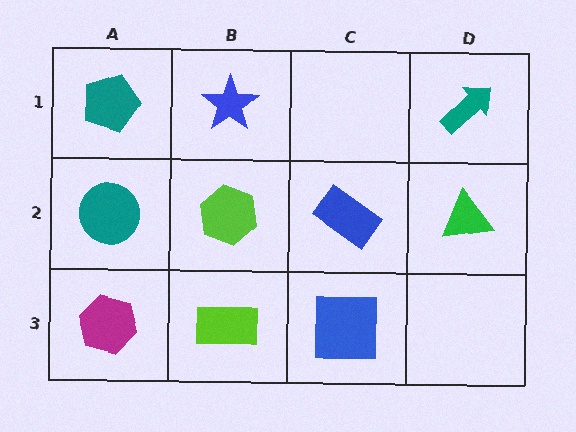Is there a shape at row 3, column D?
No, that cell is empty.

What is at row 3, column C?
A blue square.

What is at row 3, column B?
A lime rectangle.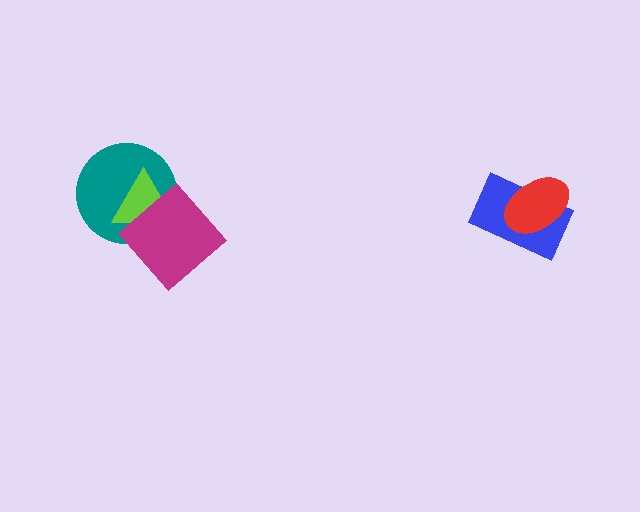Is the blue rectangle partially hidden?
Yes, it is partially covered by another shape.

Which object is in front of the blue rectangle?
The red ellipse is in front of the blue rectangle.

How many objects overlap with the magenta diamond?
2 objects overlap with the magenta diamond.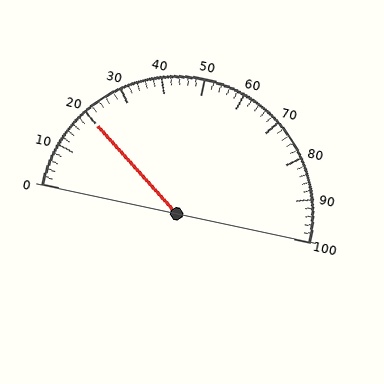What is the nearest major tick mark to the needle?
The nearest major tick mark is 20.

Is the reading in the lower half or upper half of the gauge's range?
The reading is in the lower half of the range (0 to 100).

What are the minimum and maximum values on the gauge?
The gauge ranges from 0 to 100.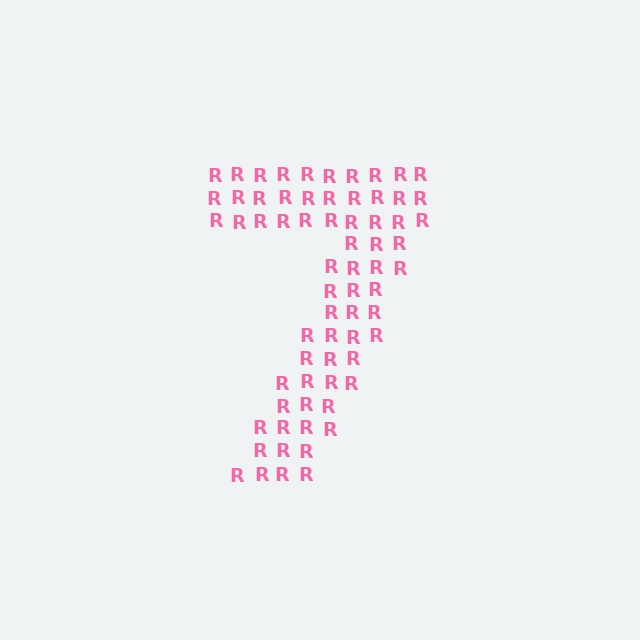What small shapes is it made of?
It is made of small letter R's.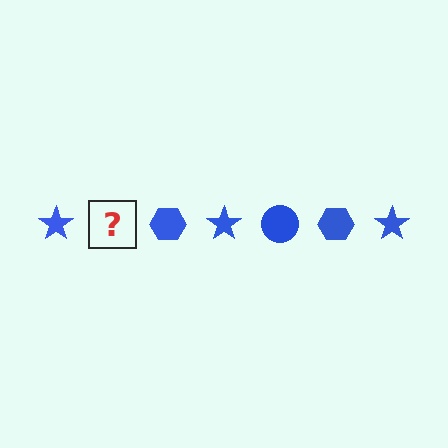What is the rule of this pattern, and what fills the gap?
The rule is that the pattern cycles through star, circle, hexagon shapes in blue. The gap should be filled with a blue circle.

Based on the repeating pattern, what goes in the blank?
The blank should be a blue circle.